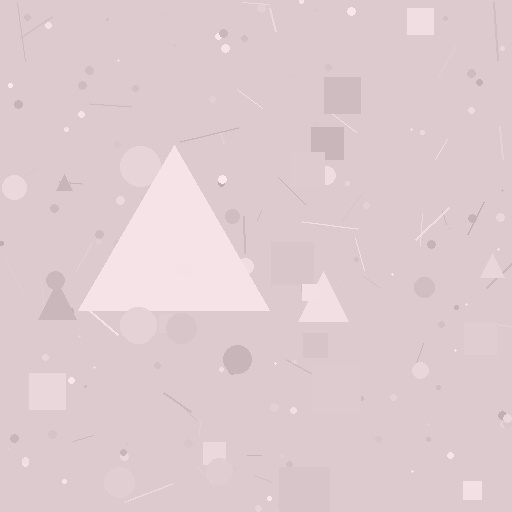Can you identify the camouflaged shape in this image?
The camouflaged shape is a triangle.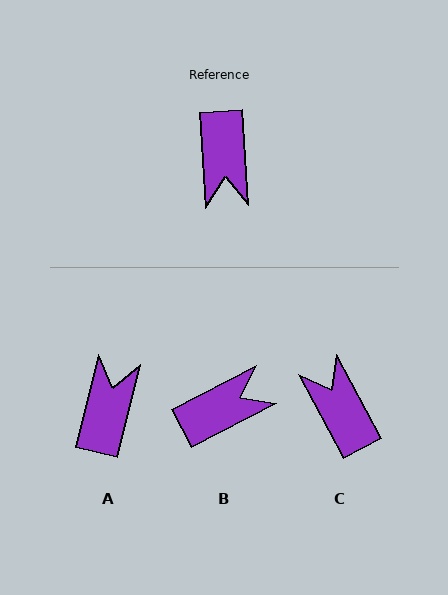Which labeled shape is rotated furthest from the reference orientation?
A, about 162 degrees away.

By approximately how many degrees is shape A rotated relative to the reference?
Approximately 162 degrees counter-clockwise.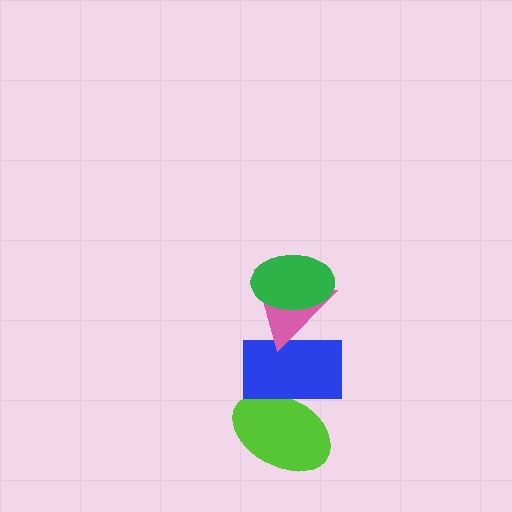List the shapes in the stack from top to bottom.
From top to bottom: the green ellipse, the pink triangle, the blue rectangle, the lime ellipse.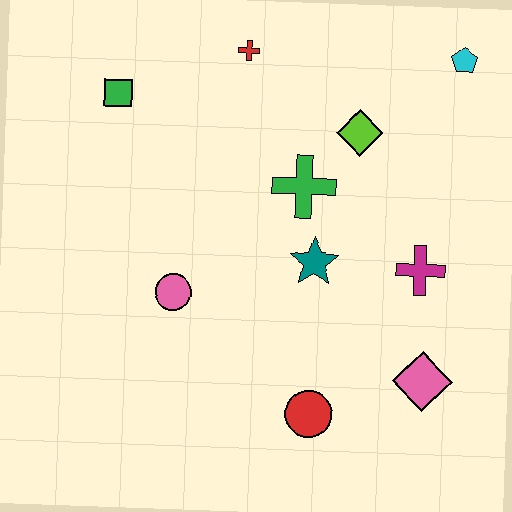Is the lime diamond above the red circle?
Yes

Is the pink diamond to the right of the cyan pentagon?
No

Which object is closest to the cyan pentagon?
The lime diamond is closest to the cyan pentagon.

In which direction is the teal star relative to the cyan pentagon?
The teal star is below the cyan pentagon.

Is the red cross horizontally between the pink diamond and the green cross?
No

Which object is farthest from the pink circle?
The cyan pentagon is farthest from the pink circle.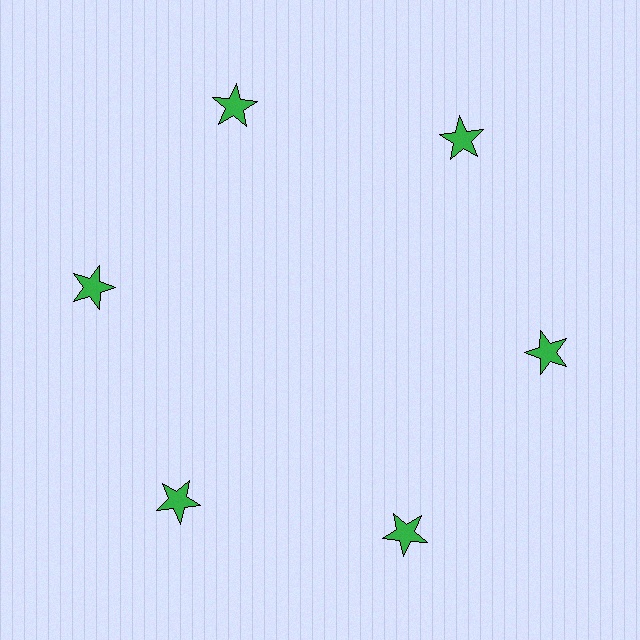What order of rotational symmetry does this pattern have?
This pattern has 6-fold rotational symmetry.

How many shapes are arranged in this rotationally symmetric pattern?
There are 6 shapes, arranged in 6 groups of 1.